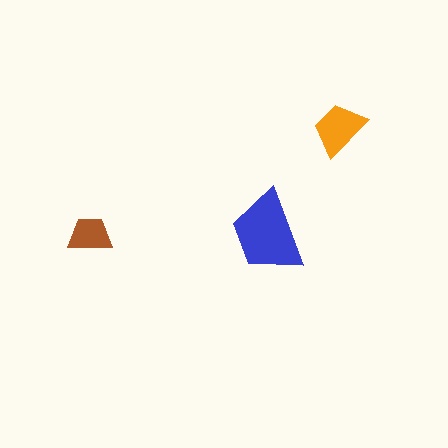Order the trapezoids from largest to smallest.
the blue one, the orange one, the brown one.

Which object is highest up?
The orange trapezoid is topmost.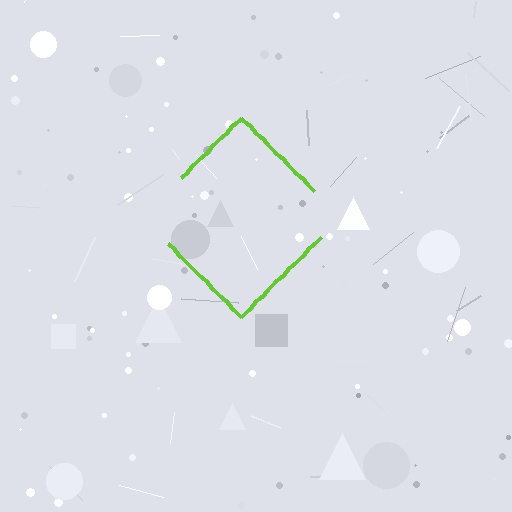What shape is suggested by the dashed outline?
The dashed outline suggests a diamond.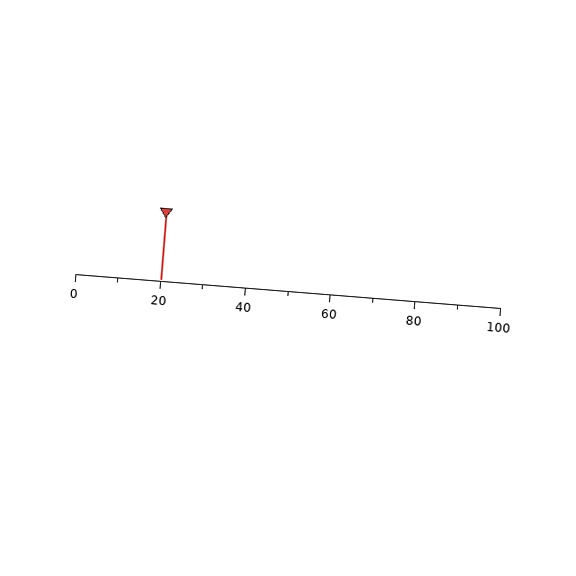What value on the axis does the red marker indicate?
The marker indicates approximately 20.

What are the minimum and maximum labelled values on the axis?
The axis runs from 0 to 100.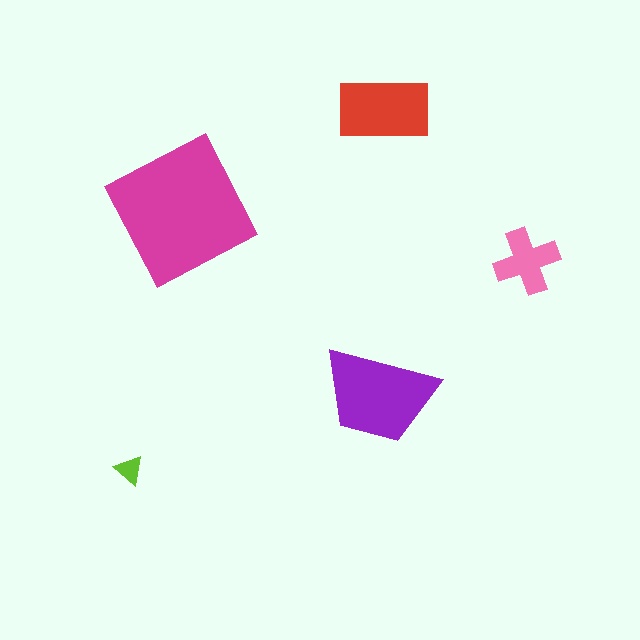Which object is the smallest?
The lime triangle.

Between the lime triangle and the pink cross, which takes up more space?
The pink cross.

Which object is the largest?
The magenta square.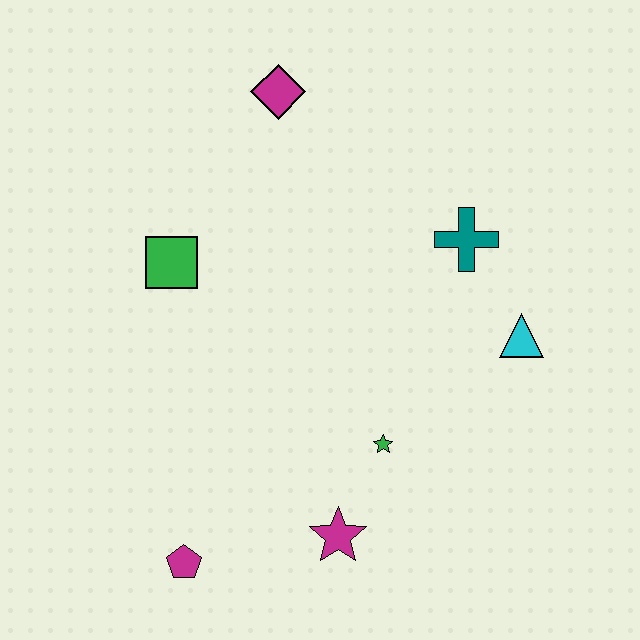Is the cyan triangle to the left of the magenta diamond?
No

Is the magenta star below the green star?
Yes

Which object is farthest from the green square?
The cyan triangle is farthest from the green square.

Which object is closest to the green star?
The magenta star is closest to the green star.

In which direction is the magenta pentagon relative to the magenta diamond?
The magenta pentagon is below the magenta diamond.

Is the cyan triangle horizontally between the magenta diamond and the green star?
No